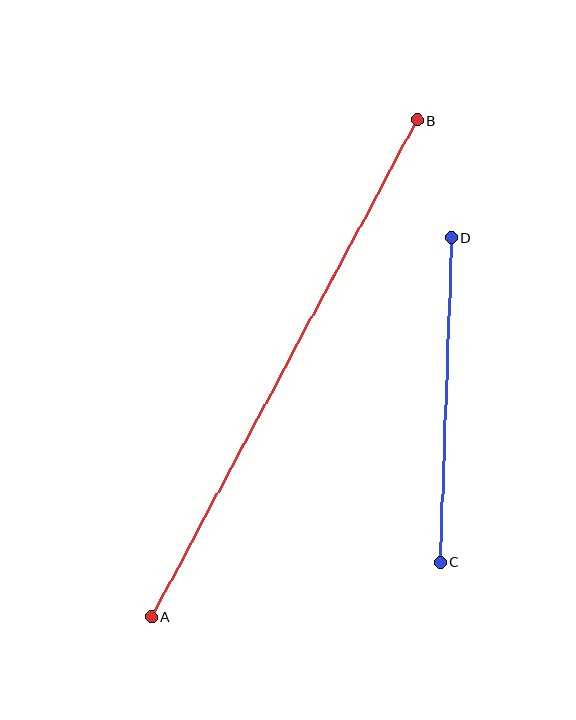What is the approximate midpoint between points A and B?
The midpoint is at approximately (284, 369) pixels.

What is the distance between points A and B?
The distance is approximately 563 pixels.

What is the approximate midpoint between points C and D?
The midpoint is at approximately (446, 400) pixels.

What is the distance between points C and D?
The distance is approximately 324 pixels.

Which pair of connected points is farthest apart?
Points A and B are farthest apart.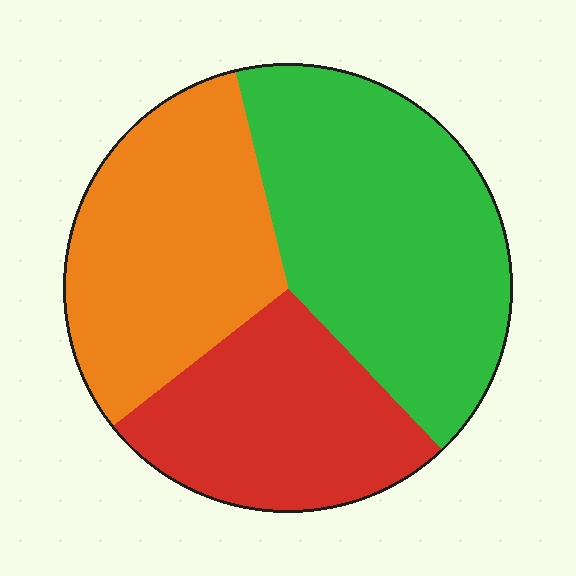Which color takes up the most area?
Green, at roughly 40%.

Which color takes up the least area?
Red, at roughly 25%.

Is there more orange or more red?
Orange.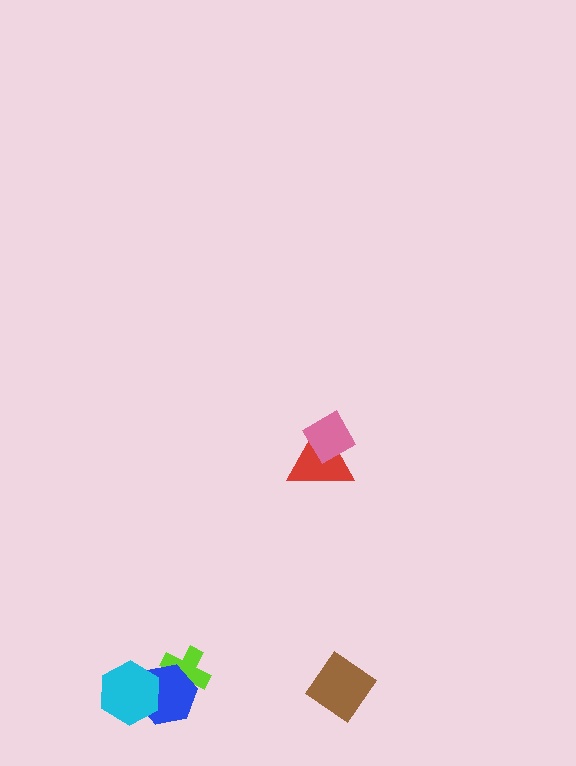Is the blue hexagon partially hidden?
Yes, it is partially covered by another shape.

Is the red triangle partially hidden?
Yes, it is partially covered by another shape.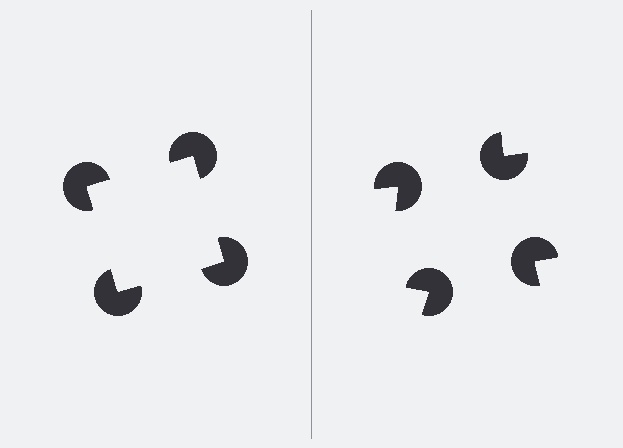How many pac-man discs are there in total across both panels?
8 — 4 on each side.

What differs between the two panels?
The pac-man discs are positioned identically on both sides; only the wedge orientations differ. On the left they align to a square; on the right they are misaligned.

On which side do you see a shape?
An illusory square appears on the left side. On the right side the wedge cuts are rotated, so no coherent shape forms.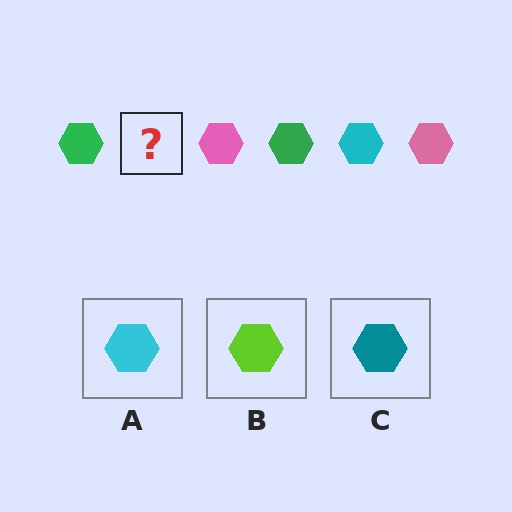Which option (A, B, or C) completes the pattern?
A.